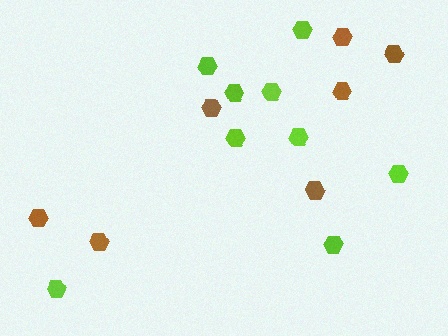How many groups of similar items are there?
There are 2 groups: one group of brown hexagons (7) and one group of lime hexagons (9).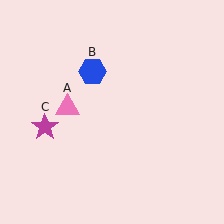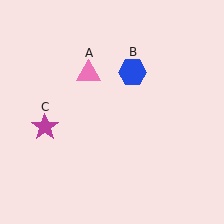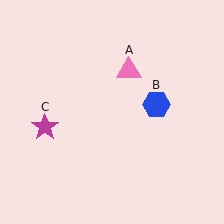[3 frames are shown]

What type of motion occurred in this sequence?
The pink triangle (object A), blue hexagon (object B) rotated clockwise around the center of the scene.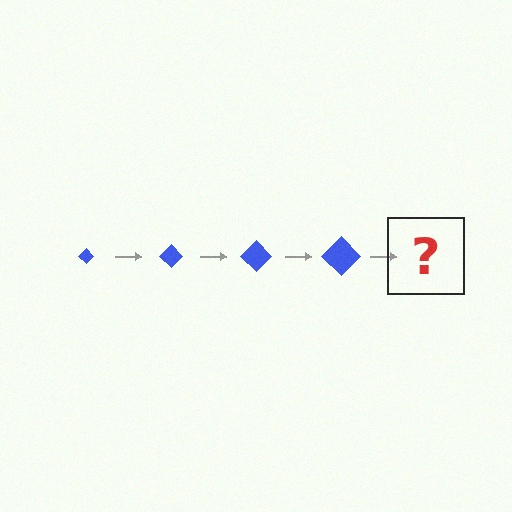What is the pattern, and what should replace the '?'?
The pattern is that the diamond gets progressively larger each step. The '?' should be a blue diamond, larger than the previous one.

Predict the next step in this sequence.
The next step is a blue diamond, larger than the previous one.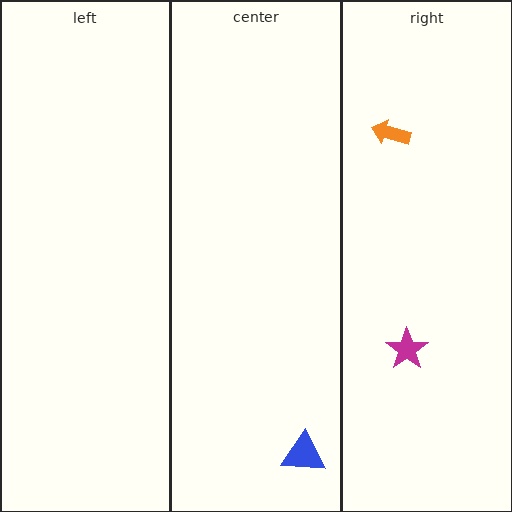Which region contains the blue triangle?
The center region.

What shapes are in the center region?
The blue triangle.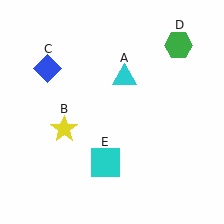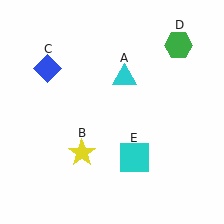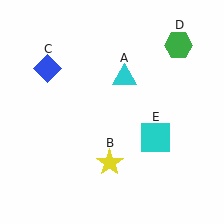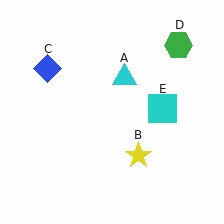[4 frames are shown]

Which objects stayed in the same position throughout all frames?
Cyan triangle (object A) and blue diamond (object C) and green hexagon (object D) remained stationary.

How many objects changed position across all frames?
2 objects changed position: yellow star (object B), cyan square (object E).